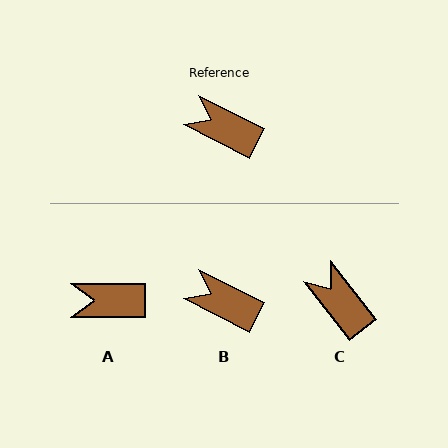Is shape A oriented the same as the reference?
No, it is off by about 27 degrees.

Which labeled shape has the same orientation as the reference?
B.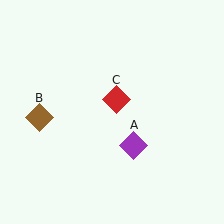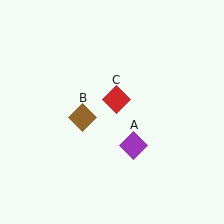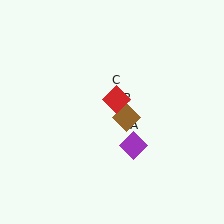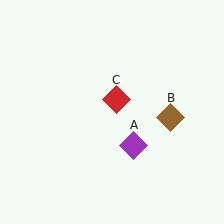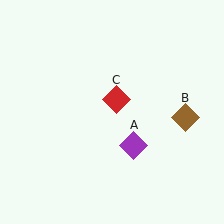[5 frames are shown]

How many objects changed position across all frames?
1 object changed position: brown diamond (object B).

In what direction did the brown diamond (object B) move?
The brown diamond (object B) moved right.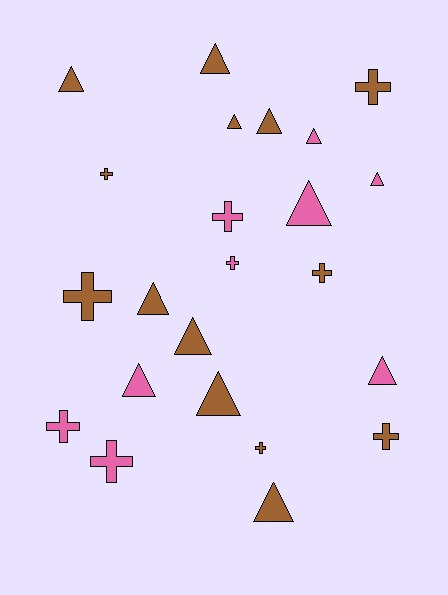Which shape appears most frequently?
Triangle, with 13 objects.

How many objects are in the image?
There are 23 objects.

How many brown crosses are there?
There are 6 brown crosses.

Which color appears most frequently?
Brown, with 14 objects.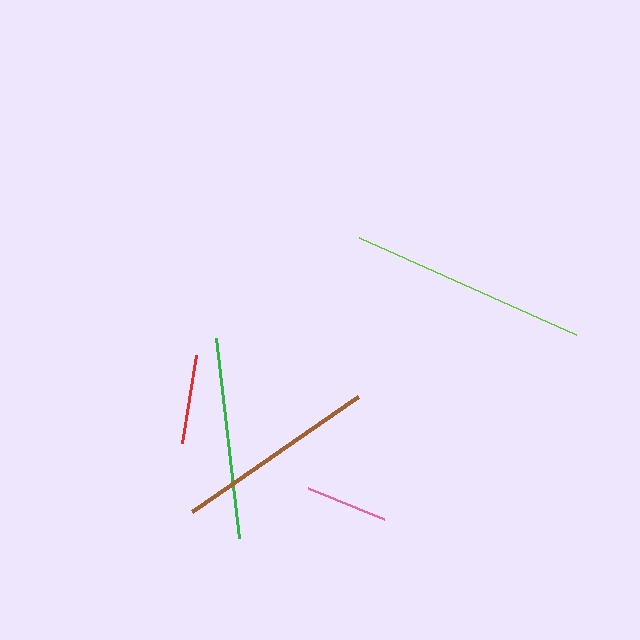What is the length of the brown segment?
The brown segment is approximately 202 pixels long.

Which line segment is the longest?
The lime line is the longest at approximately 239 pixels.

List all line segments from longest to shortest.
From longest to shortest: lime, brown, green, red, pink.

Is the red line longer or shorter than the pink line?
The red line is longer than the pink line.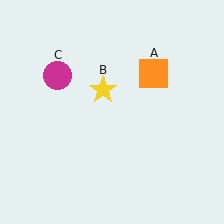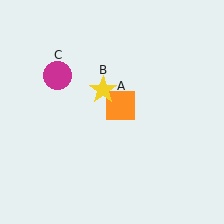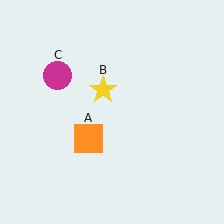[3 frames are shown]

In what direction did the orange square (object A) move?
The orange square (object A) moved down and to the left.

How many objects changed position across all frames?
1 object changed position: orange square (object A).